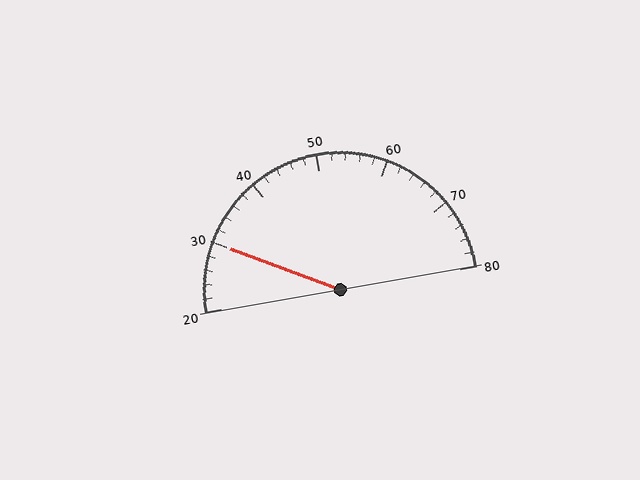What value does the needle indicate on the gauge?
The needle indicates approximately 30.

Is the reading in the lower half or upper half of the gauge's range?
The reading is in the lower half of the range (20 to 80).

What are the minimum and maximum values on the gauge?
The gauge ranges from 20 to 80.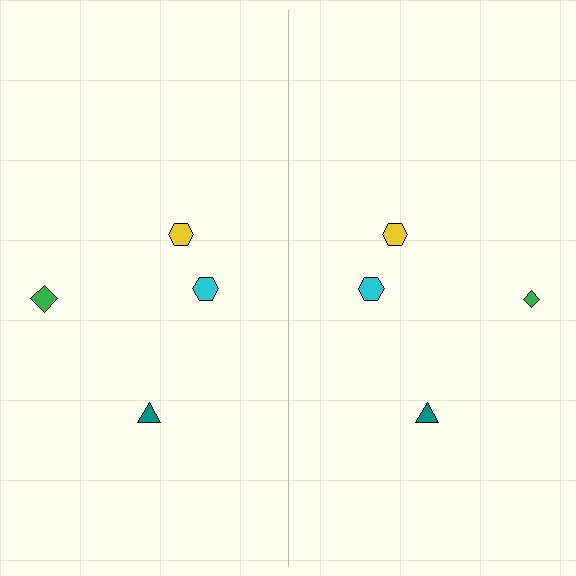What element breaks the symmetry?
The green diamond on the right side has a different size than its mirror counterpart.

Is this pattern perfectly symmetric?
No, the pattern is not perfectly symmetric. The green diamond on the right side has a different size than its mirror counterpart.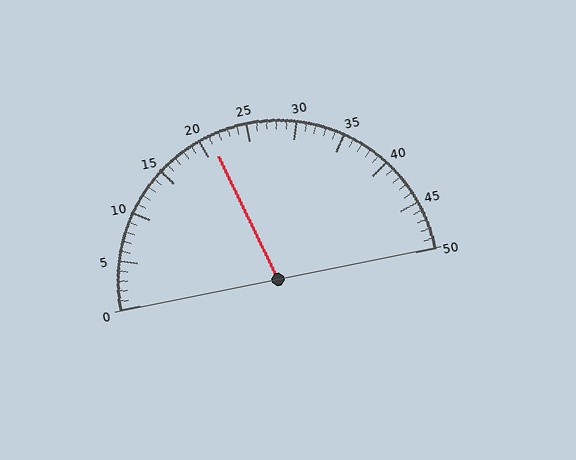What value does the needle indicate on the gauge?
The needle indicates approximately 21.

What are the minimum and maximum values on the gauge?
The gauge ranges from 0 to 50.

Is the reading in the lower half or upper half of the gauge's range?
The reading is in the lower half of the range (0 to 50).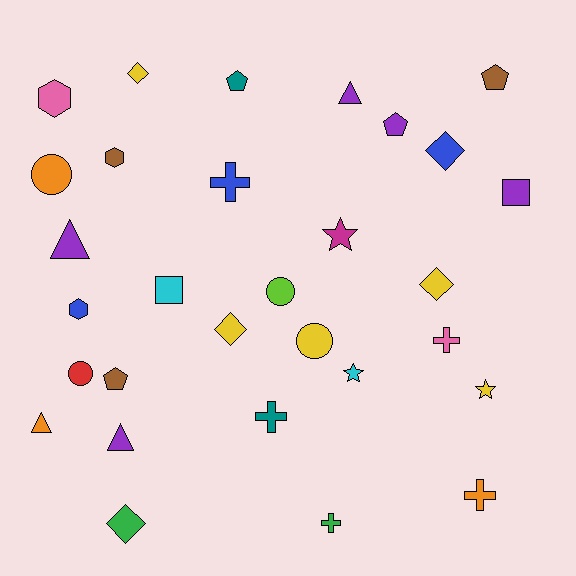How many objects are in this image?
There are 30 objects.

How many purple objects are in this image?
There are 5 purple objects.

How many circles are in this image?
There are 4 circles.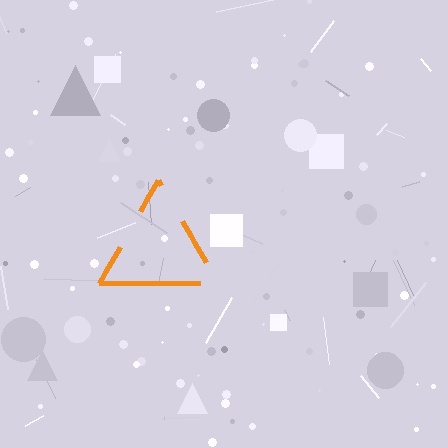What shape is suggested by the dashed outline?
The dashed outline suggests a triangle.